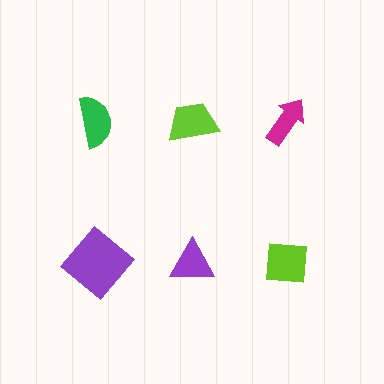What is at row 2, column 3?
A lime square.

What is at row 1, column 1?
A green semicircle.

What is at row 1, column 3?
A magenta arrow.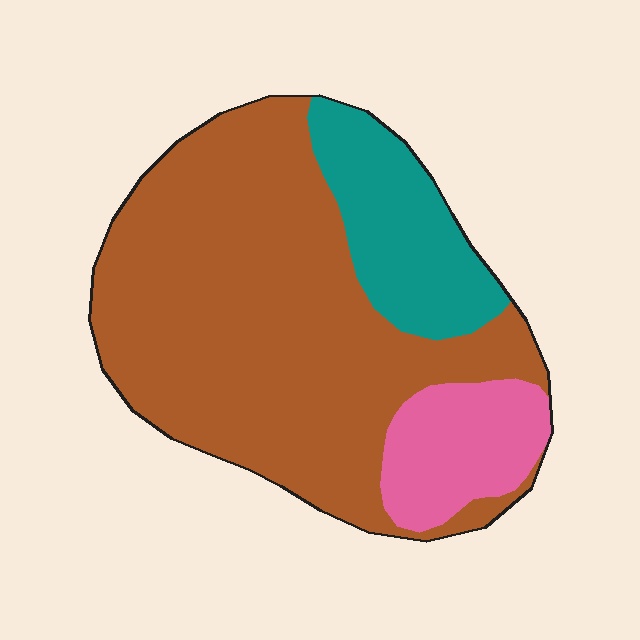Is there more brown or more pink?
Brown.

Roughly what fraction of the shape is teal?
Teal takes up about one sixth (1/6) of the shape.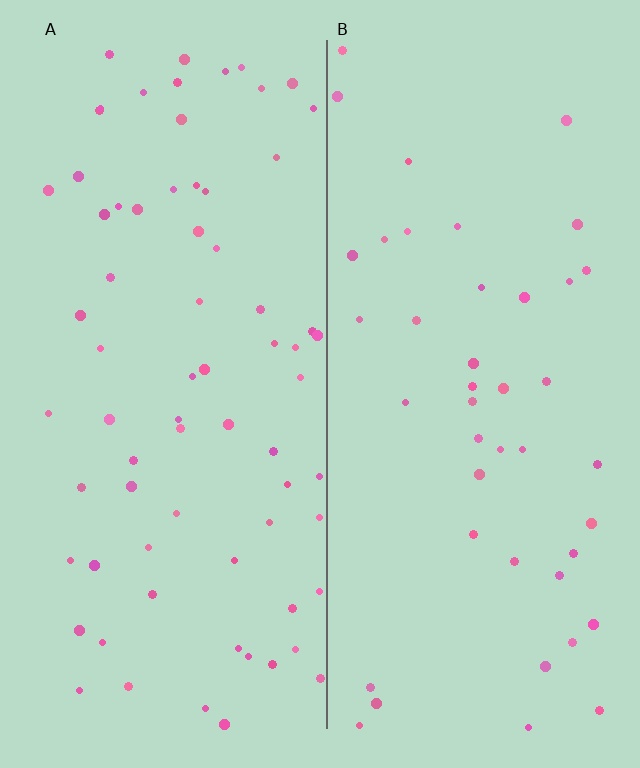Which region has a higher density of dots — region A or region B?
A (the left).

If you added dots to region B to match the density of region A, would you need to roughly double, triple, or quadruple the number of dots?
Approximately double.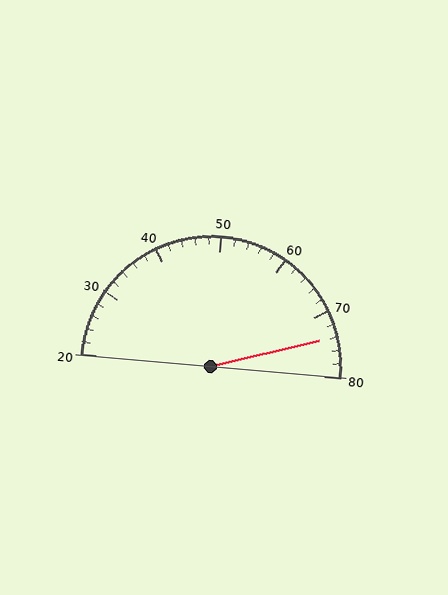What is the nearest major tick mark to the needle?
The nearest major tick mark is 70.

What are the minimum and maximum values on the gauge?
The gauge ranges from 20 to 80.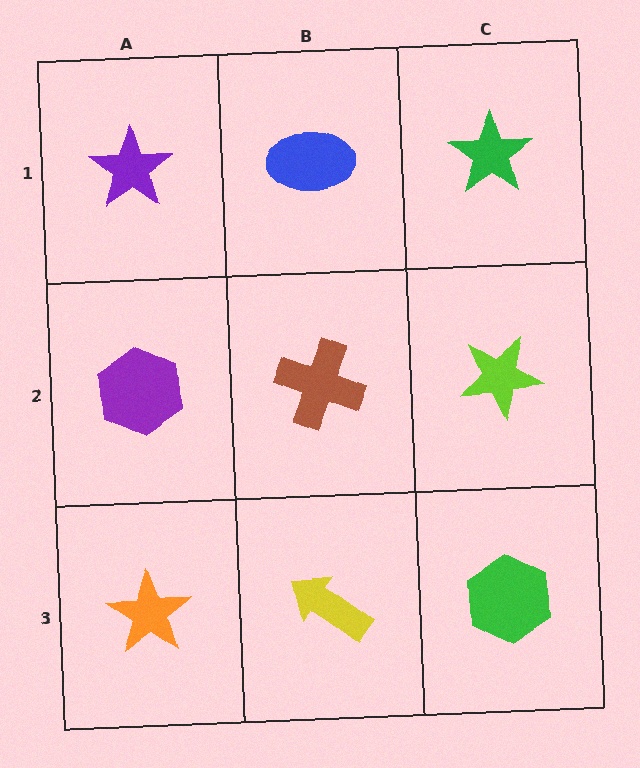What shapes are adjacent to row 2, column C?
A green star (row 1, column C), a green hexagon (row 3, column C), a brown cross (row 2, column B).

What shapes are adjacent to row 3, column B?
A brown cross (row 2, column B), an orange star (row 3, column A), a green hexagon (row 3, column C).